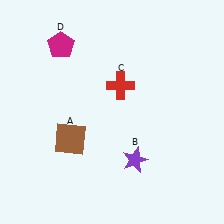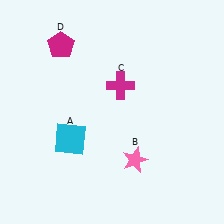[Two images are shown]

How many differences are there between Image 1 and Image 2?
There are 3 differences between the two images.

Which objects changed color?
A changed from brown to cyan. B changed from purple to pink. C changed from red to magenta.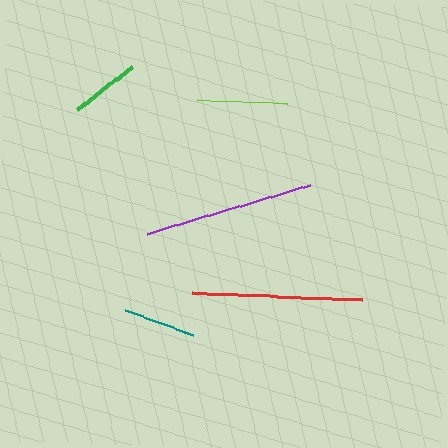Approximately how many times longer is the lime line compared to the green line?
The lime line is approximately 1.3 times the length of the green line.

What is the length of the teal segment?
The teal segment is approximately 72 pixels long.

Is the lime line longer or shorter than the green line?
The lime line is longer than the green line.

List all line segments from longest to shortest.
From longest to shortest: purple, red, lime, teal, green.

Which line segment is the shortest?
The green line is the shortest at approximately 70 pixels.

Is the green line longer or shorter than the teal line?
The teal line is longer than the green line.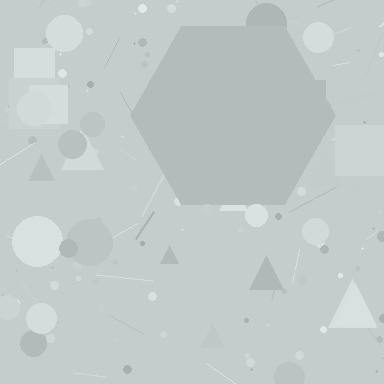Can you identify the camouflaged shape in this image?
The camouflaged shape is a hexagon.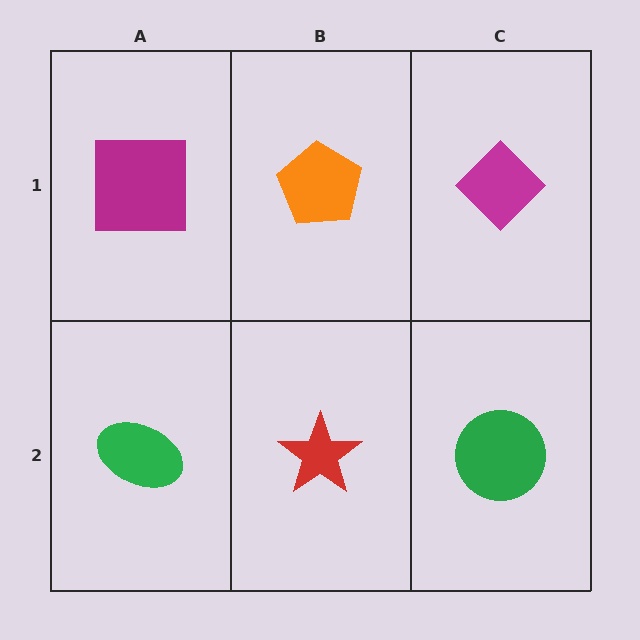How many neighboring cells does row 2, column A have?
2.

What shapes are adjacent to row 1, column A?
A green ellipse (row 2, column A), an orange pentagon (row 1, column B).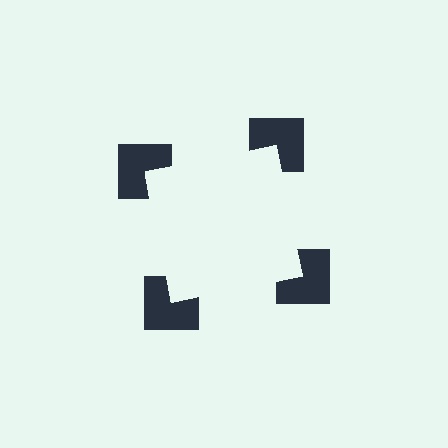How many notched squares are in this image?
There are 4 — one at each vertex of the illusory square.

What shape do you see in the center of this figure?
An illusory square — its edges are inferred from the aligned wedge cuts in the notched squares, not physically drawn.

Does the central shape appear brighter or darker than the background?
It typically appears slightly brighter than the background, even though no actual brightness change is drawn.